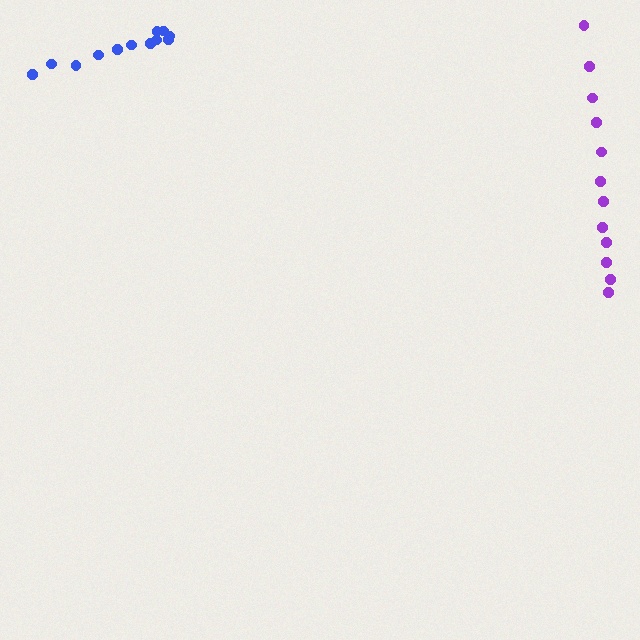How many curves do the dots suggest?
There are 2 distinct paths.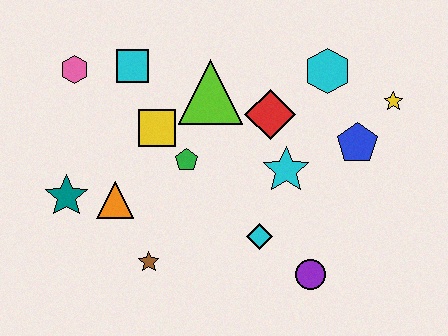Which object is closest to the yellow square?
The green pentagon is closest to the yellow square.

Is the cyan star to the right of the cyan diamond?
Yes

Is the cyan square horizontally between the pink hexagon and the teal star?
No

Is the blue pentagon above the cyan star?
Yes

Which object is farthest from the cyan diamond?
The pink hexagon is farthest from the cyan diamond.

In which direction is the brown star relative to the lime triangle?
The brown star is below the lime triangle.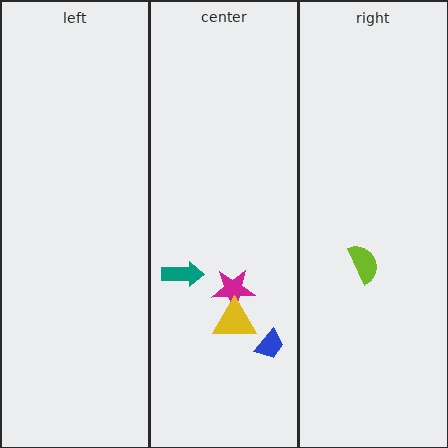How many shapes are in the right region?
1.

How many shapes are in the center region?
4.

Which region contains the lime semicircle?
The right region.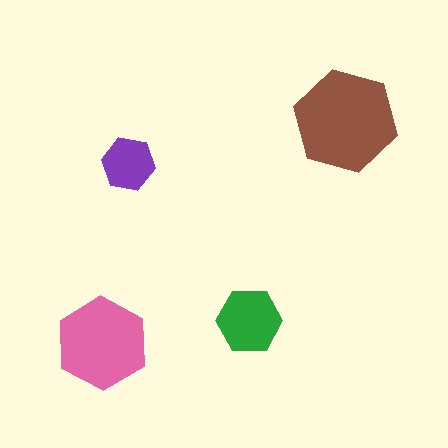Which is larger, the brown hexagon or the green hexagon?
The brown one.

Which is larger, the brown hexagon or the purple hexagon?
The brown one.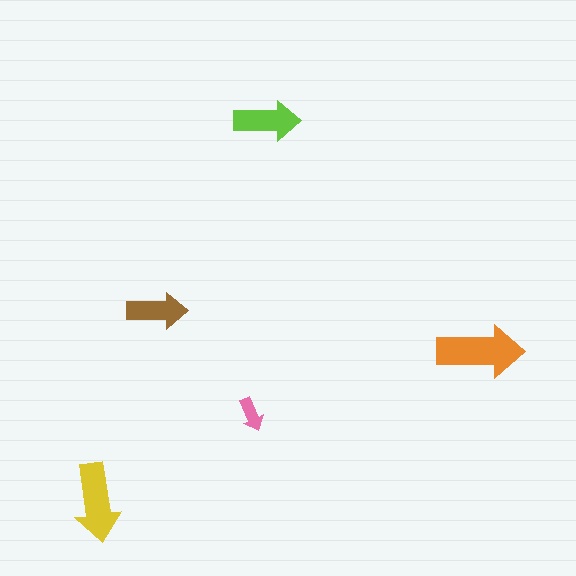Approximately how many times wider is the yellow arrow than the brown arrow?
About 1.5 times wider.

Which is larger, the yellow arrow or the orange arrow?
The orange one.